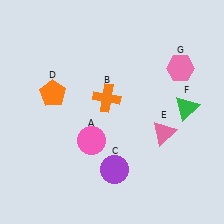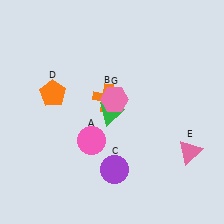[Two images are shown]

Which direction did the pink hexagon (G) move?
The pink hexagon (G) moved left.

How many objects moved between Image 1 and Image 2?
3 objects moved between the two images.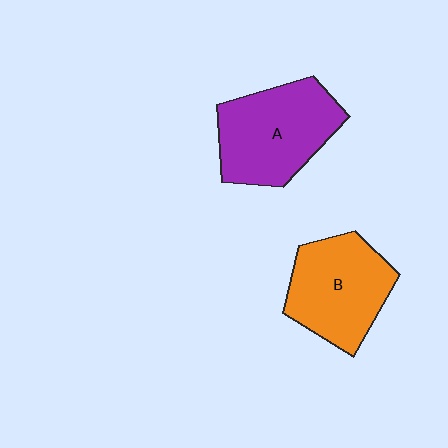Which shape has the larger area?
Shape A (purple).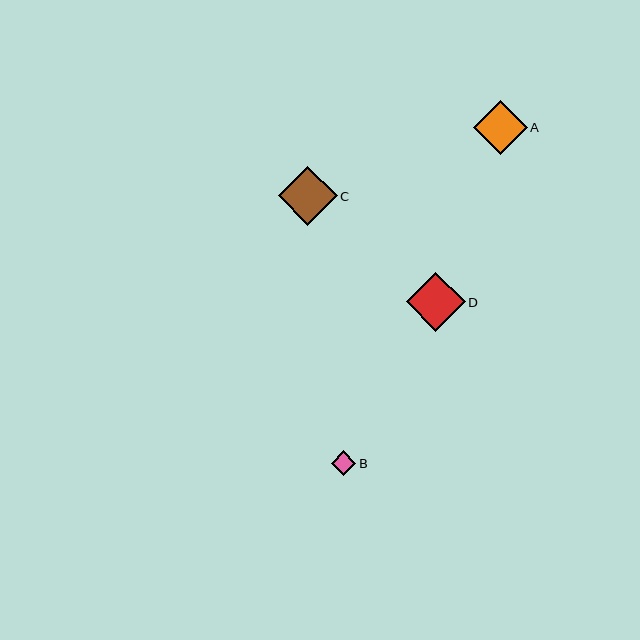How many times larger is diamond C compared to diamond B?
Diamond C is approximately 2.4 times the size of diamond B.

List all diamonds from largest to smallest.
From largest to smallest: C, D, A, B.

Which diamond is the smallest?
Diamond B is the smallest with a size of approximately 25 pixels.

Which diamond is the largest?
Diamond C is the largest with a size of approximately 59 pixels.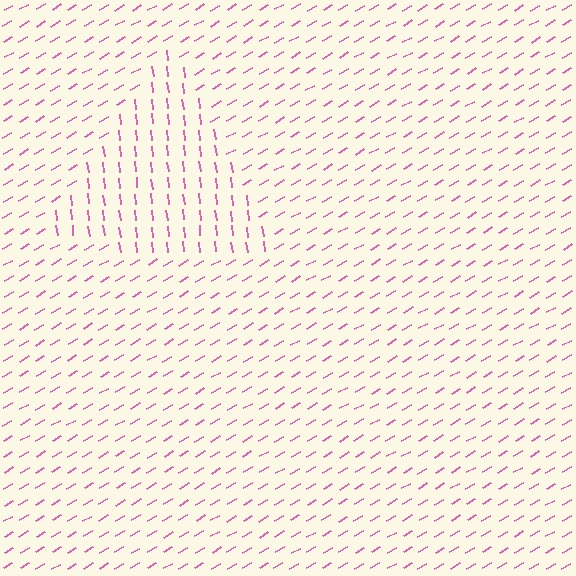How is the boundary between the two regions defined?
The boundary is defined purely by a change in line orientation (approximately 68 degrees difference). All lines are the same color and thickness.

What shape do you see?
I see a triangle.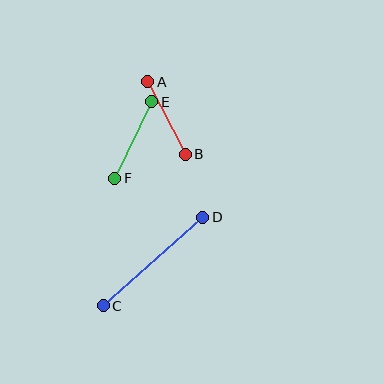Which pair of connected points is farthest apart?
Points C and D are farthest apart.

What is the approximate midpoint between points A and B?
The midpoint is at approximately (167, 118) pixels.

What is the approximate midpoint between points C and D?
The midpoint is at approximately (153, 261) pixels.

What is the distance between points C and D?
The distance is approximately 133 pixels.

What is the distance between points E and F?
The distance is approximately 85 pixels.